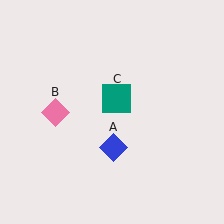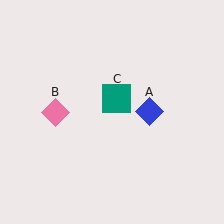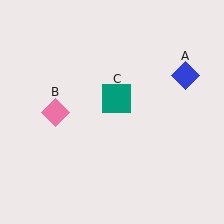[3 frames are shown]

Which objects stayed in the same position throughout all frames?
Pink diamond (object B) and teal square (object C) remained stationary.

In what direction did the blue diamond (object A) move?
The blue diamond (object A) moved up and to the right.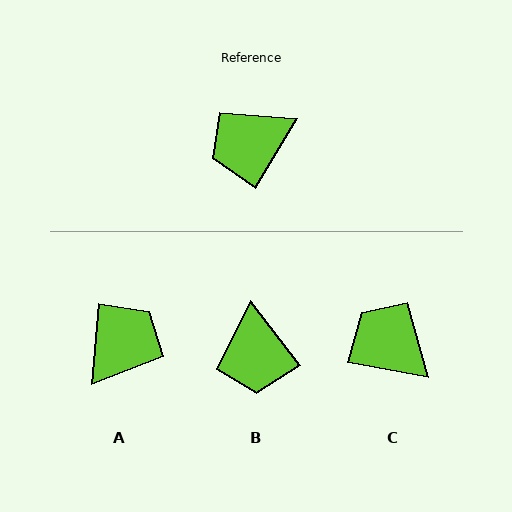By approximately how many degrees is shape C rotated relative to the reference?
Approximately 70 degrees clockwise.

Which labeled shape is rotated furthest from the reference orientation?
A, about 154 degrees away.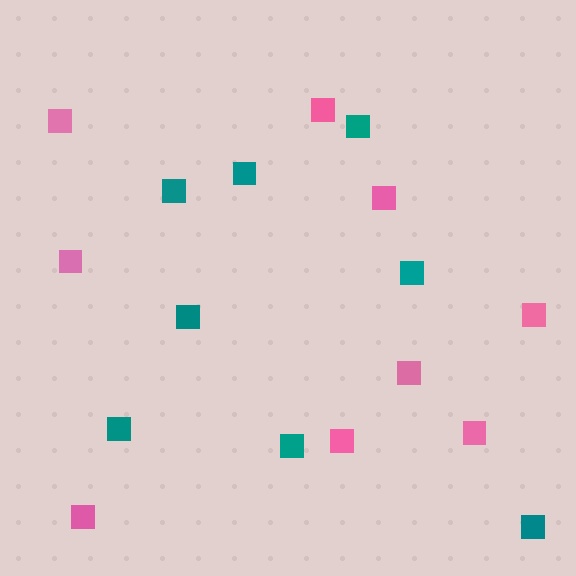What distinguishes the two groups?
There are 2 groups: one group of teal squares (8) and one group of pink squares (9).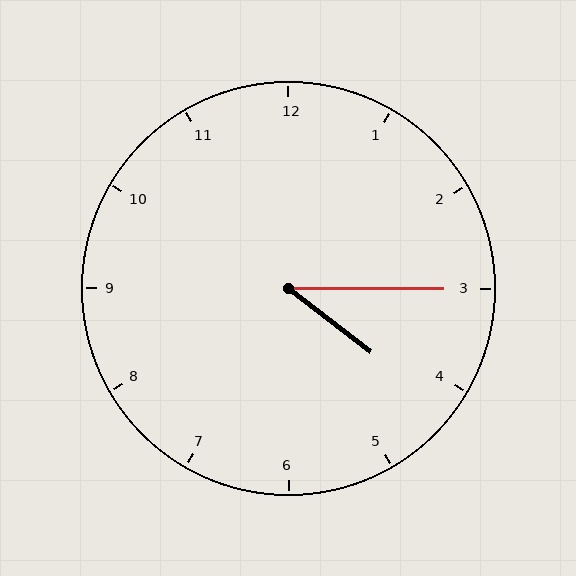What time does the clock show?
4:15.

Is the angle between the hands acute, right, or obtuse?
It is acute.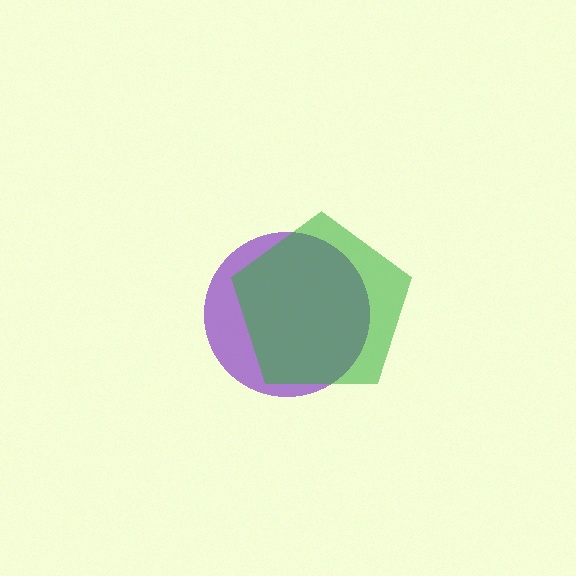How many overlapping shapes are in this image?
There are 2 overlapping shapes in the image.